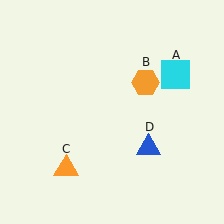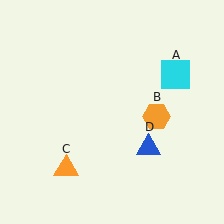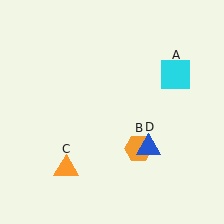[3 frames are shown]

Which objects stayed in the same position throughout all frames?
Cyan square (object A) and orange triangle (object C) and blue triangle (object D) remained stationary.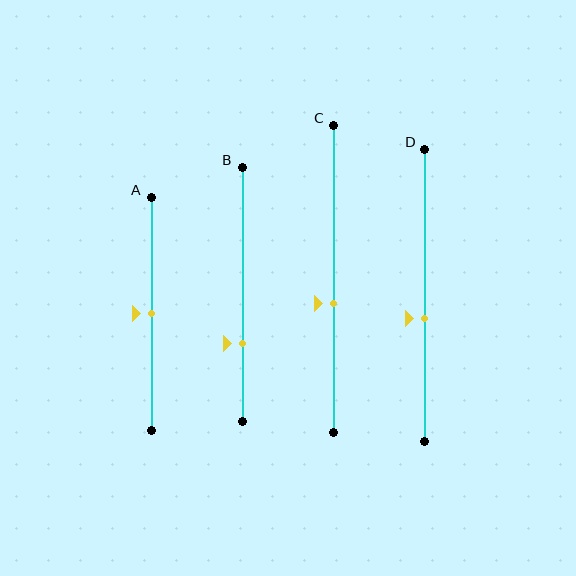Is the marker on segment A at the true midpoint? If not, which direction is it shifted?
Yes, the marker on segment A is at the true midpoint.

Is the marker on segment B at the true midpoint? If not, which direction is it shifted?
No, the marker on segment B is shifted downward by about 19% of the segment length.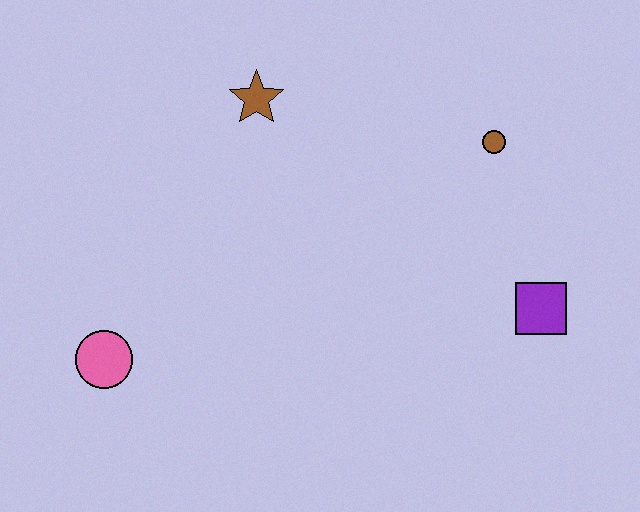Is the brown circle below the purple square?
No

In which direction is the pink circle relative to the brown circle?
The pink circle is to the left of the brown circle.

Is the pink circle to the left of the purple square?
Yes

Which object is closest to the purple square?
The brown circle is closest to the purple square.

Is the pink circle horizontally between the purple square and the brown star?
No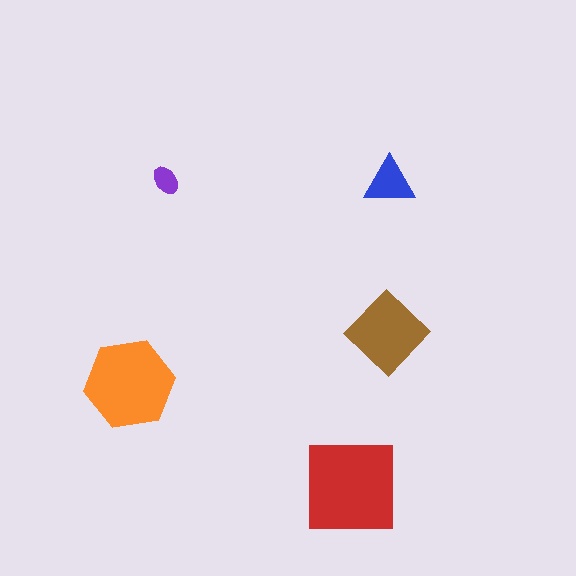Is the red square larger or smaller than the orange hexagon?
Larger.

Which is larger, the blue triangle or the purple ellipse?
The blue triangle.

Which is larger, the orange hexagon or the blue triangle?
The orange hexagon.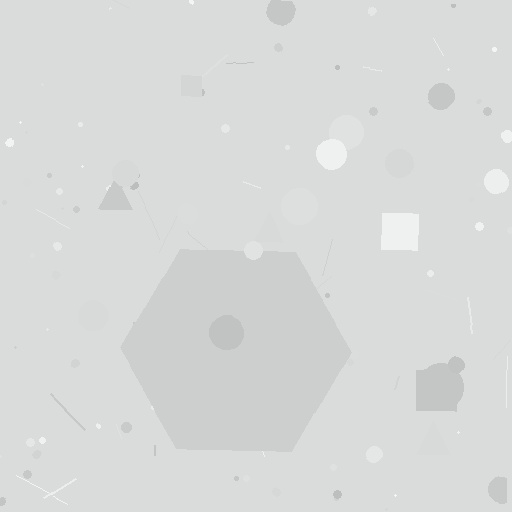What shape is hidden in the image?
A hexagon is hidden in the image.